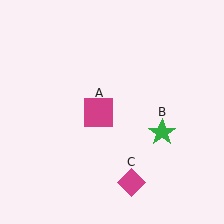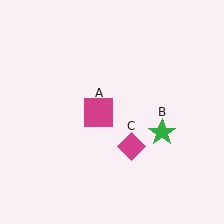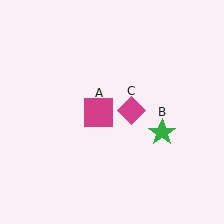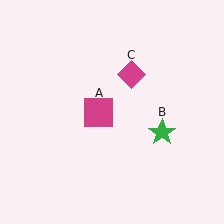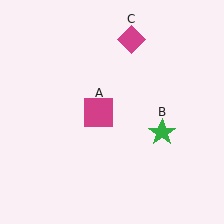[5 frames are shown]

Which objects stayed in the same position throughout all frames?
Magenta square (object A) and green star (object B) remained stationary.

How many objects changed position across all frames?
1 object changed position: magenta diamond (object C).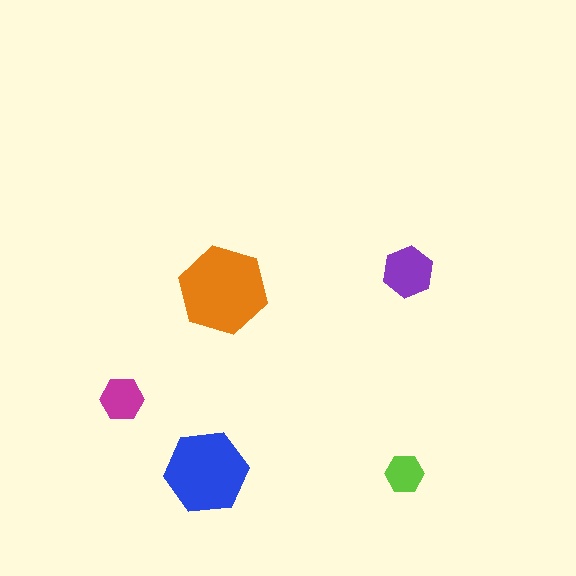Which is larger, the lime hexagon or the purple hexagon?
The purple one.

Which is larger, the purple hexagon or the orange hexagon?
The orange one.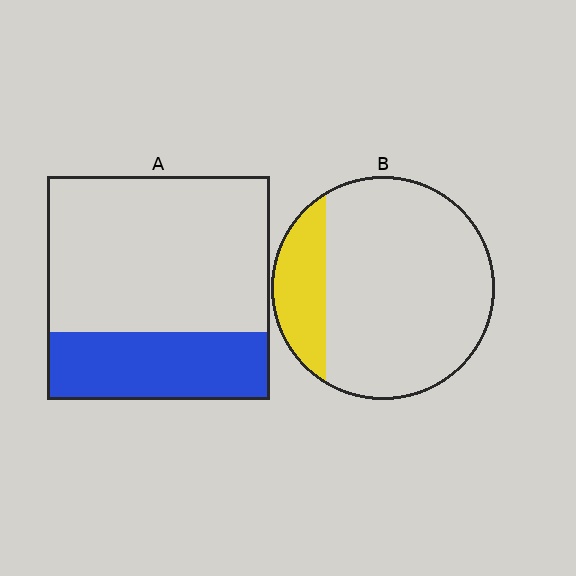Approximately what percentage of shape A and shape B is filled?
A is approximately 30% and B is approximately 20%.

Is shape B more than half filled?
No.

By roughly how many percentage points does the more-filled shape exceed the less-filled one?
By roughly 10 percentage points (A over B).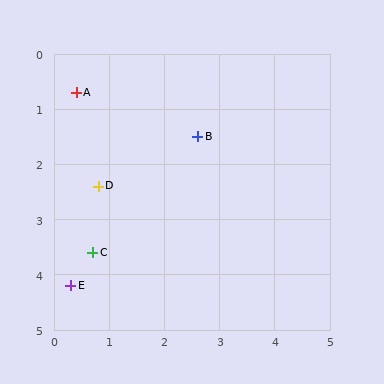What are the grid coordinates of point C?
Point C is at approximately (0.7, 3.6).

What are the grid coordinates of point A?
Point A is at approximately (0.4, 0.7).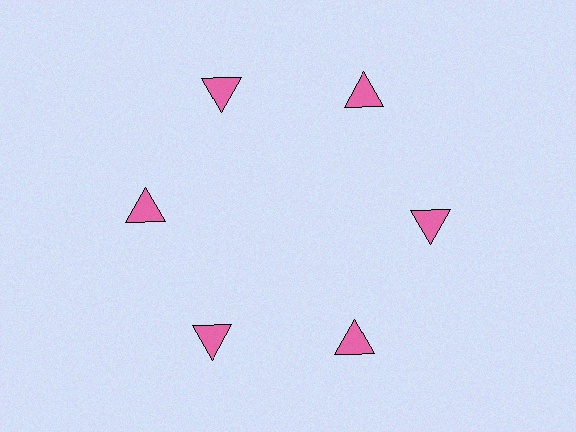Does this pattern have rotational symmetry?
Yes, this pattern has 6-fold rotational symmetry. It looks the same after rotating 60 degrees around the center.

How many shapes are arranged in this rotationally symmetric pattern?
There are 6 shapes, arranged in 6 groups of 1.